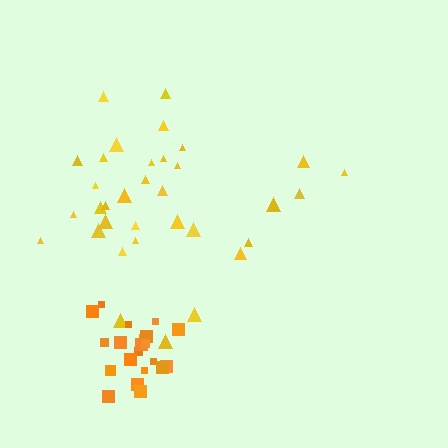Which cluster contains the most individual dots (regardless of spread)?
Yellow (34).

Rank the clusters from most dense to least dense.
orange, yellow.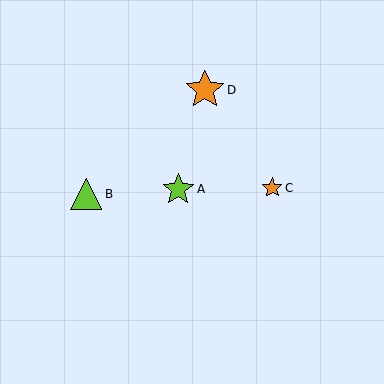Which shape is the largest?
The orange star (labeled D) is the largest.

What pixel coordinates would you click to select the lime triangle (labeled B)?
Click at (86, 194) to select the lime triangle B.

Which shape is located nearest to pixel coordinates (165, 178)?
The lime star (labeled A) at (178, 189) is nearest to that location.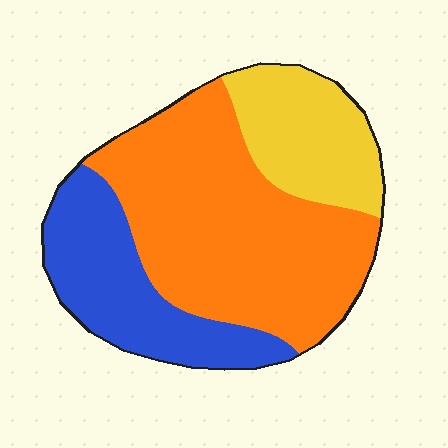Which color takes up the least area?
Yellow, at roughly 20%.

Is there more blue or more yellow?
Blue.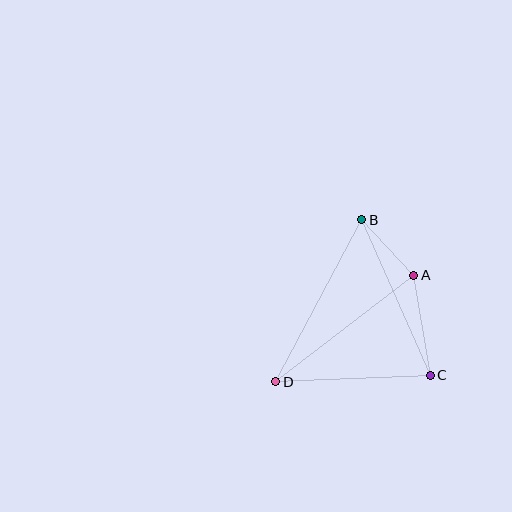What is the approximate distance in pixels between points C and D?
The distance between C and D is approximately 154 pixels.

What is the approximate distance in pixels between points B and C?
The distance between B and C is approximately 170 pixels.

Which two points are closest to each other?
Points A and B are closest to each other.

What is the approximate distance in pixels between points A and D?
The distance between A and D is approximately 174 pixels.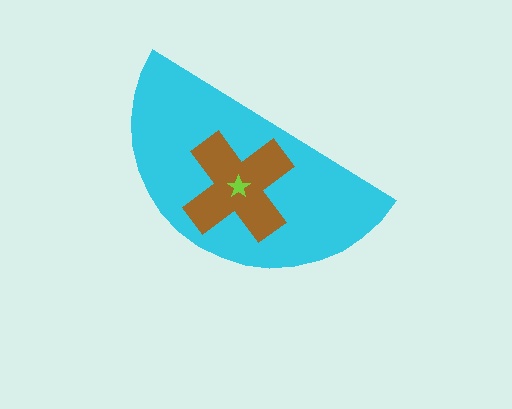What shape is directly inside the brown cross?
The lime star.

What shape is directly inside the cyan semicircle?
The brown cross.